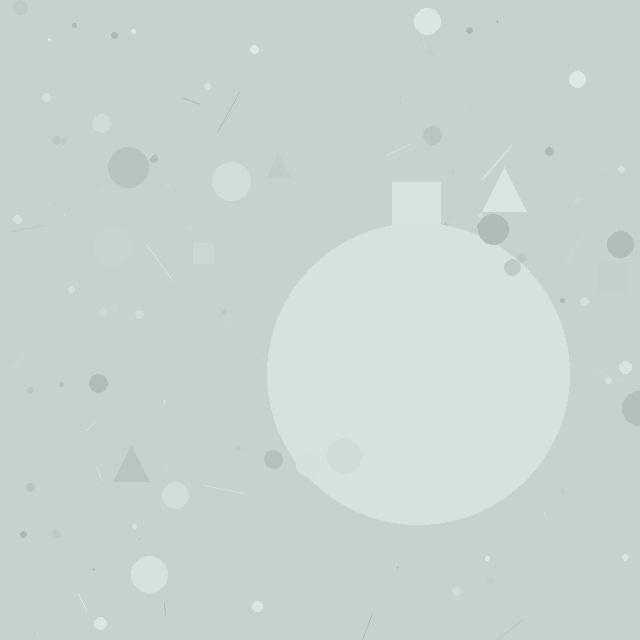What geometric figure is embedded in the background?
A circle is embedded in the background.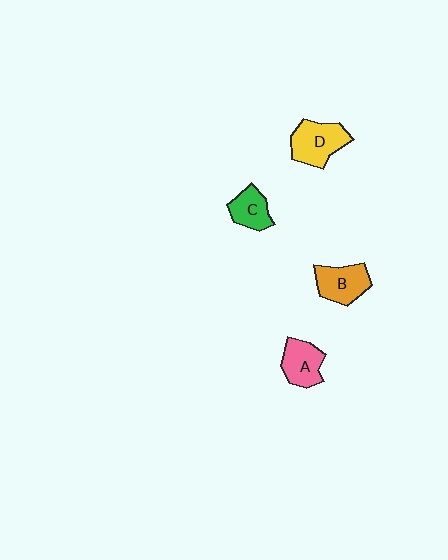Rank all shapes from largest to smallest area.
From largest to smallest: D (yellow), B (orange), A (pink), C (green).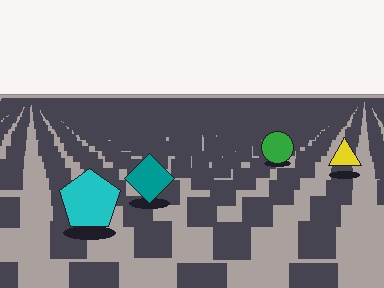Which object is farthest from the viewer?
The green circle is farthest from the viewer. It appears smaller and the ground texture around it is denser.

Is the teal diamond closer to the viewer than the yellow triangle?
Yes. The teal diamond is closer — you can tell from the texture gradient: the ground texture is coarser near it.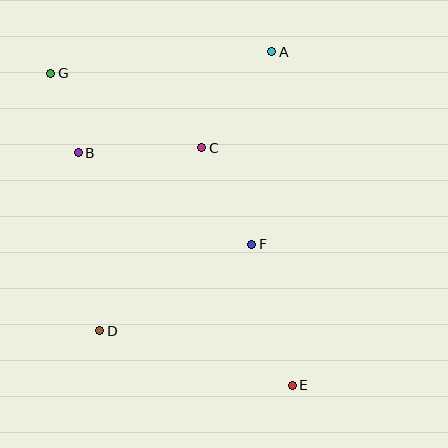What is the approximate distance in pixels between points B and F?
The distance between B and F is approximately 196 pixels.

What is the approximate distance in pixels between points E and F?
The distance between E and F is approximately 147 pixels.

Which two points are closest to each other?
Points B and G are closest to each other.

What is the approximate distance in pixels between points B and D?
The distance between B and D is approximately 179 pixels.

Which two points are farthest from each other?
Points E and G are farthest from each other.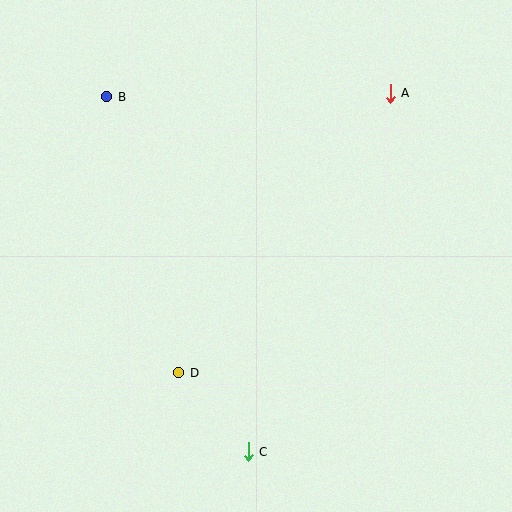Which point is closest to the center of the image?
Point D at (179, 373) is closest to the center.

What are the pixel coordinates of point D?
Point D is at (179, 373).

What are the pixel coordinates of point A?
Point A is at (390, 93).